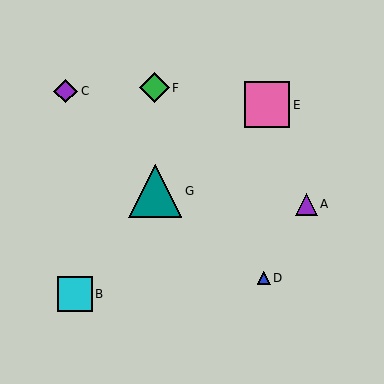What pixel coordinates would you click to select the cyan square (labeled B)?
Click at (75, 294) to select the cyan square B.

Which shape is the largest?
The teal triangle (labeled G) is the largest.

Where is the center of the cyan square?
The center of the cyan square is at (75, 294).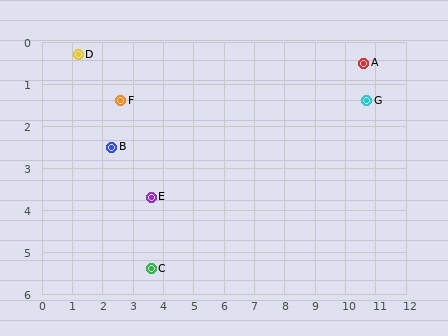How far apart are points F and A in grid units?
Points F and A are about 8.1 grid units apart.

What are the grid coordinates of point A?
Point A is at approximately (10.6, 0.5).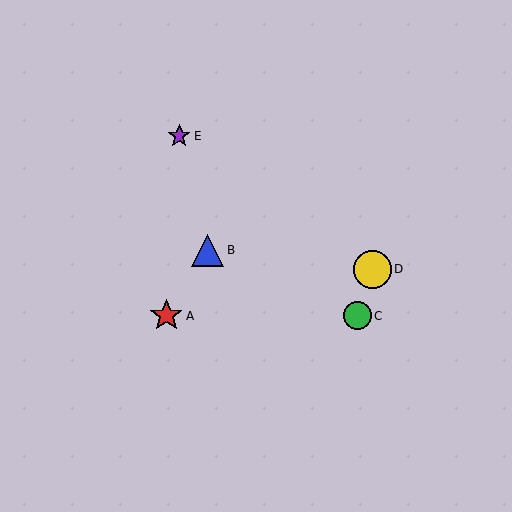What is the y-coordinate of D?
Object D is at y≈269.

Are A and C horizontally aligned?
Yes, both are at y≈316.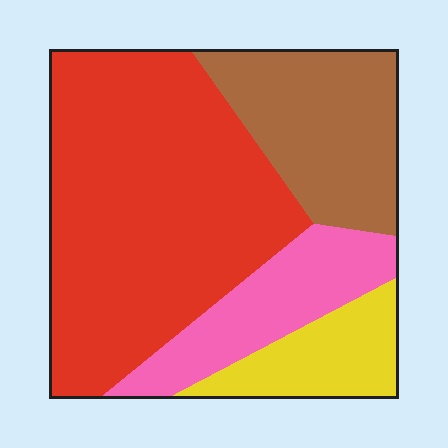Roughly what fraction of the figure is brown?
Brown takes up between a sixth and a third of the figure.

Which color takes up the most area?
Red, at roughly 50%.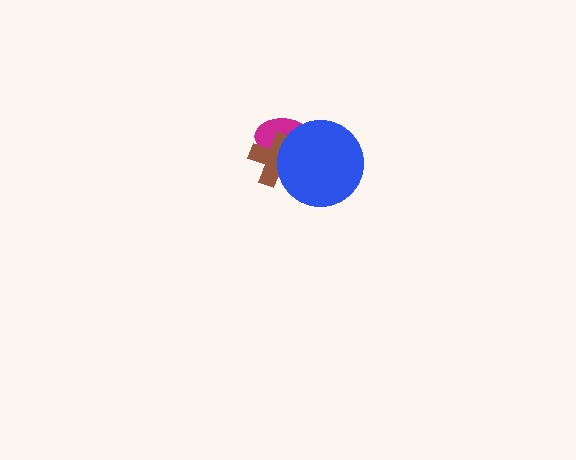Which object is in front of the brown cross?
The blue circle is in front of the brown cross.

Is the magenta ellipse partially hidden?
Yes, it is partially covered by another shape.